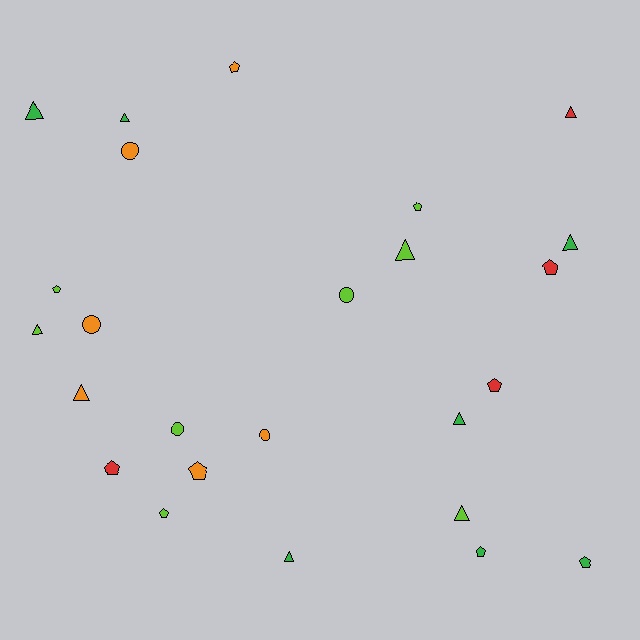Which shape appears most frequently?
Triangle, with 10 objects.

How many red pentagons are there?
There are 3 red pentagons.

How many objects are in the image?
There are 25 objects.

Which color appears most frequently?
Lime, with 8 objects.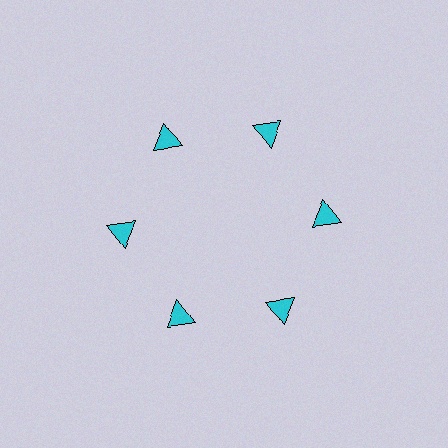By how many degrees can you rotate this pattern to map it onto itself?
The pattern maps onto itself every 60 degrees of rotation.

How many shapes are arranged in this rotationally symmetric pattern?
There are 6 shapes, arranged in 6 groups of 1.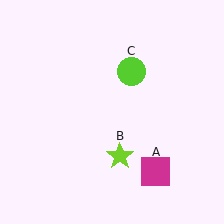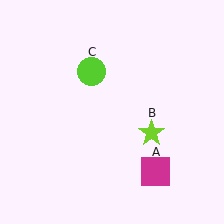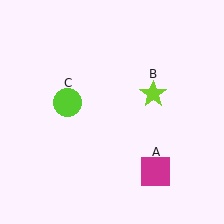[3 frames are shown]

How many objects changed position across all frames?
2 objects changed position: lime star (object B), lime circle (object C).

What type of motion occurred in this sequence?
The lime star (object B), lime circle (object C) rotated counterclockwise around the center of the scene.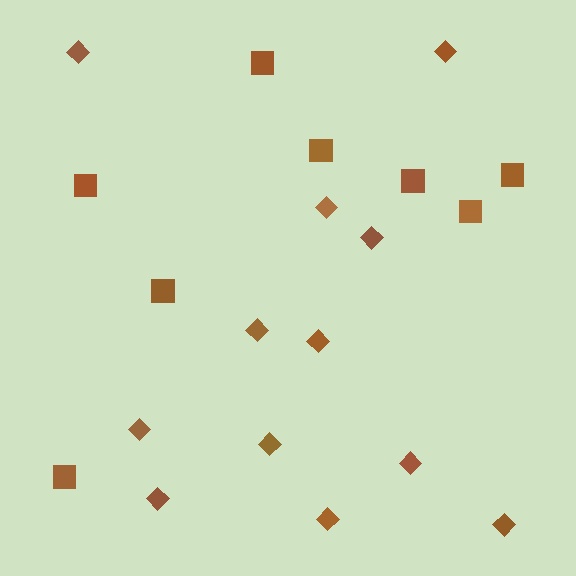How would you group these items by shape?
There are 2 groups: one group of diamonds (12) and one group of squares (8).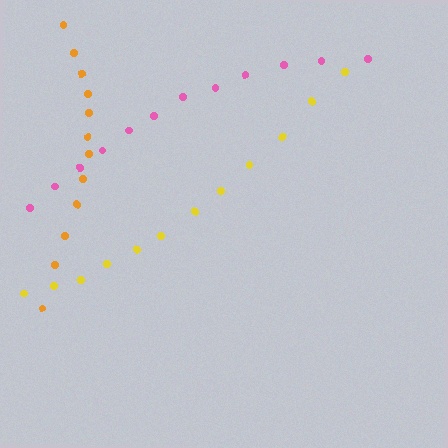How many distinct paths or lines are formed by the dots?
There are 3 distinct paths.